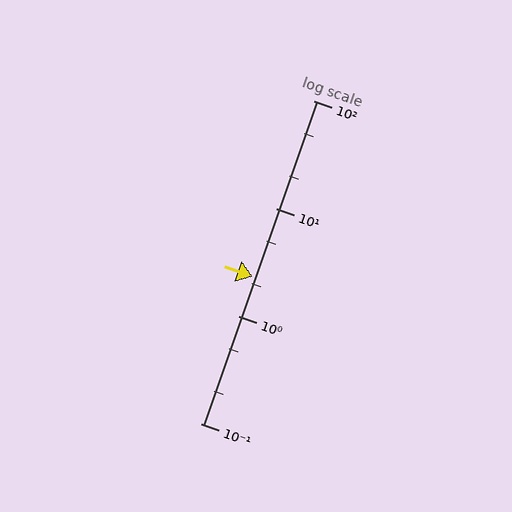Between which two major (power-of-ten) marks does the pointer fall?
The pointer is between 1 and 10.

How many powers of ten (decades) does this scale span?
The scale spans 3 decades, from 0.1 to 100.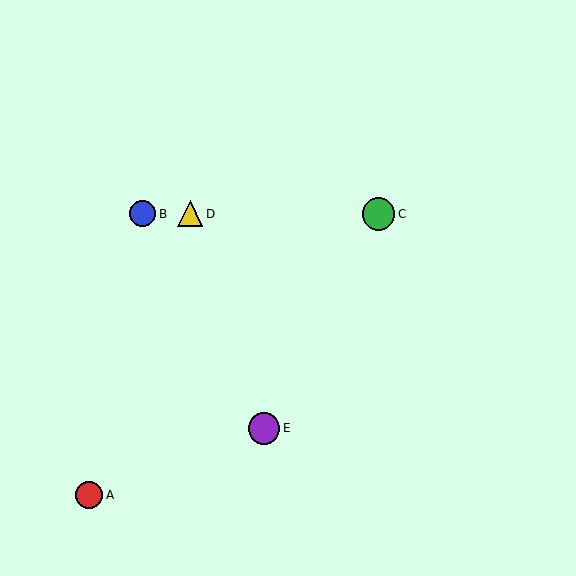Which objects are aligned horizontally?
Objects B, C, D are aligned horizontally.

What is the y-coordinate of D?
Object D is at y≈214.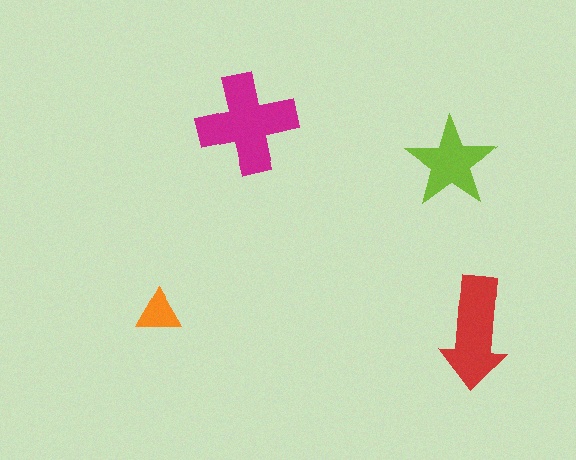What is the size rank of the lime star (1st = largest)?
3rd.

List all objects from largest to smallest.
The magenta cross, the red arrow, the lime star, the orange triangle.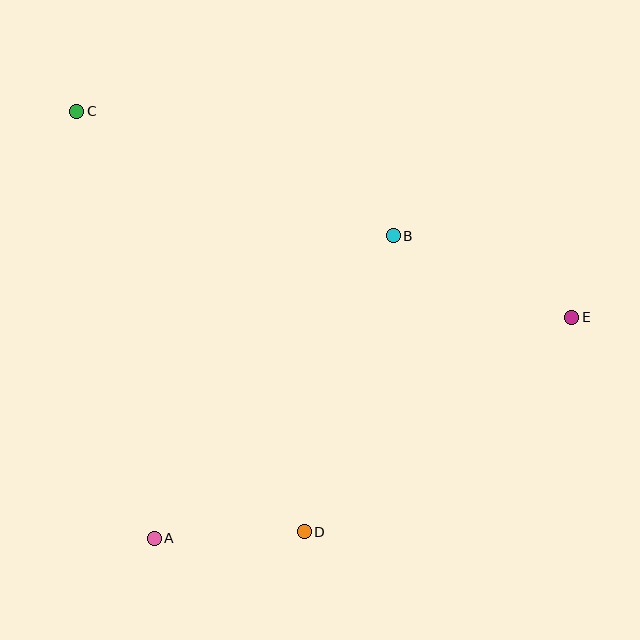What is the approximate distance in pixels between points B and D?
The distance between B and D is approximately 309 pixels.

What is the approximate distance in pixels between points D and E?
The distance between D and E is approximately 343 pixels.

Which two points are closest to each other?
Points A and D are closest to each other.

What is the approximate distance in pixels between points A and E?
The distance between A and E is approximately 472 pixels.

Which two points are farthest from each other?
Points C and E are farthest from each other.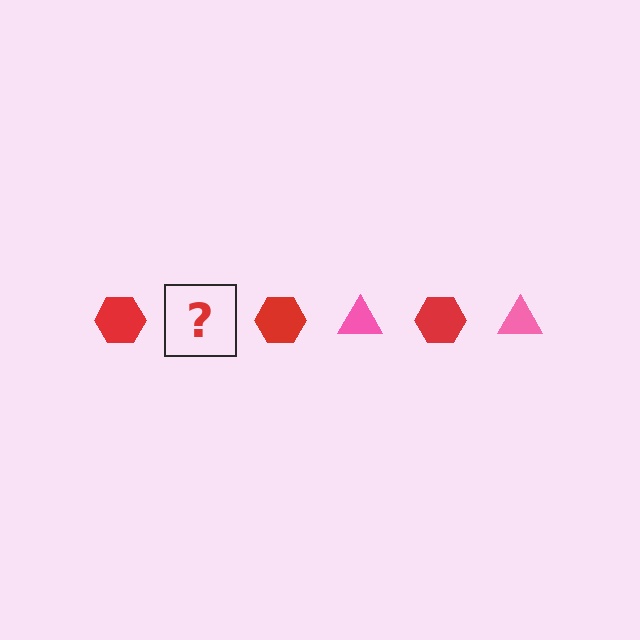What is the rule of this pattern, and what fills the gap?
The rule is that the pattern alternates between red hexagon and pink triangle. The gap should be filled with a pink triangle.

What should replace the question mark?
The question mark should be replaced with a pink triangle.